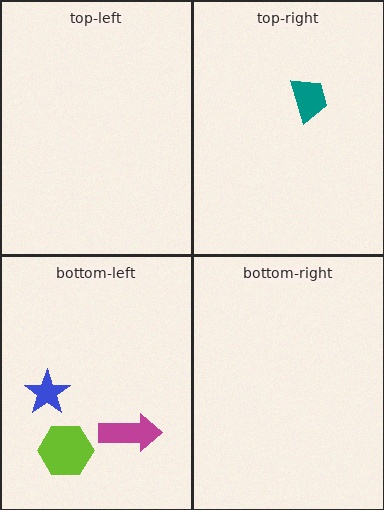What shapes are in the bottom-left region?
The magenta arrow, the blue star, the lime hexagon.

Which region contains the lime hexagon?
The bottom-left region.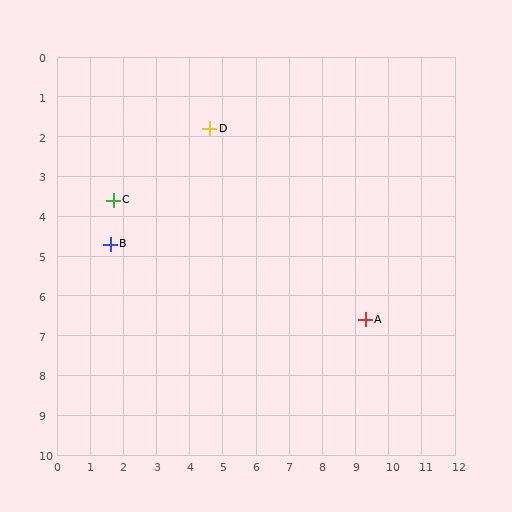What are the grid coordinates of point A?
Point A is at approximately (9.3, 6.6).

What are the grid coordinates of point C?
Point C is at approximately (1.7, 3.6).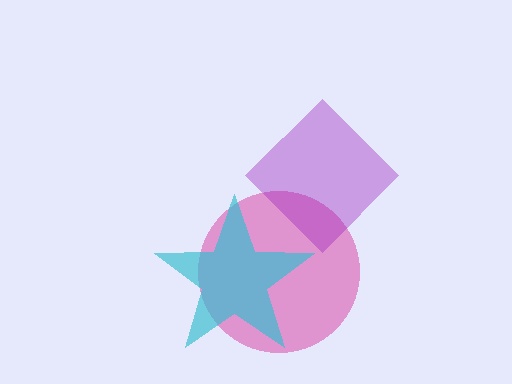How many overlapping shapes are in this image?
There are 3 overlapping shapes in the image.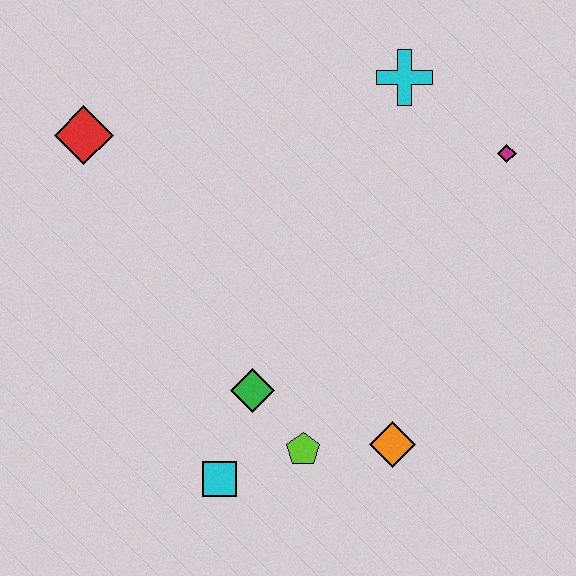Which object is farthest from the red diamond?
The orange diamond is farthest from the red diamond.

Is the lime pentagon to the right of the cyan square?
Yes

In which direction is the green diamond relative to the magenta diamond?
The green diamond is to the left of the magenta diamond.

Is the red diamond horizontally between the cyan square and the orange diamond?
No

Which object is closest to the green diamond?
The lime pentagon is closest to the green diamond.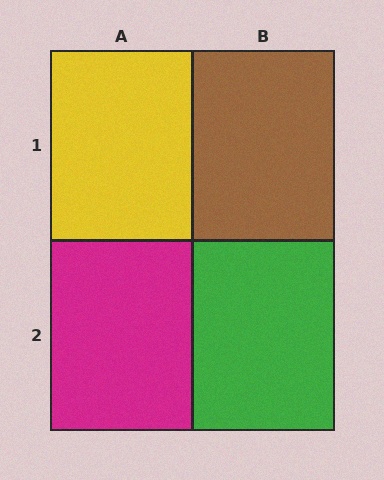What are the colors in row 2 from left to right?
Magenta, green.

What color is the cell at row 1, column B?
Brown.